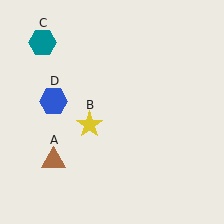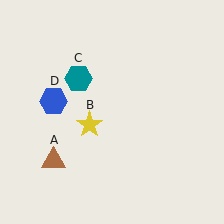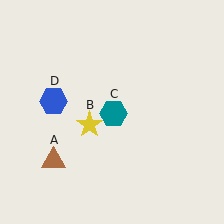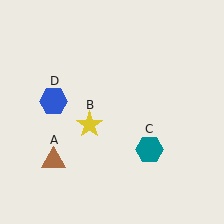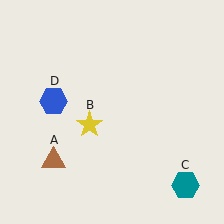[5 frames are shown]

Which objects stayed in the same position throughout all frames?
Brown triangle (object A) and yellow star (object B) and blue hexagon (object D) remained stationary.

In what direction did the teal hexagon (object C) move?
The teal hexagon (object C) moved down and to the right.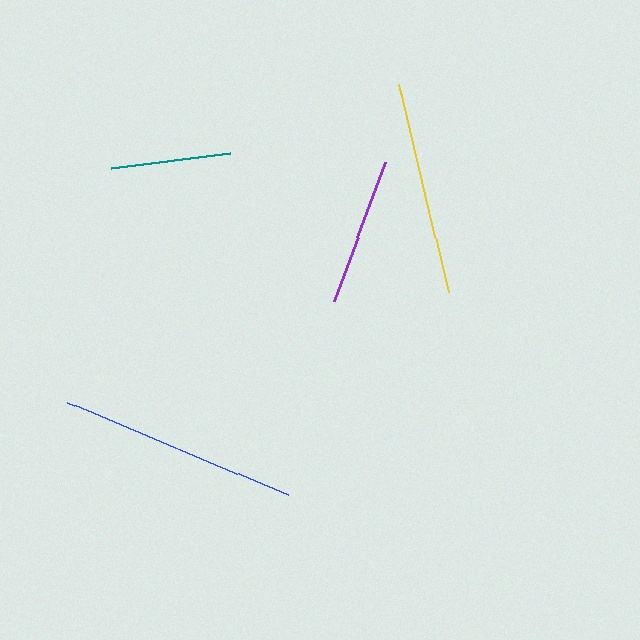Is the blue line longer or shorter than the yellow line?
The blue line is longer than the yellow line.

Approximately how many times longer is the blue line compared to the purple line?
The blue line is approximately 1.6 times the length of the purple line.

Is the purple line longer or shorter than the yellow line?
The yellow line is longer than the purple line.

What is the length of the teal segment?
The teal segment is approximately 120 pixels long.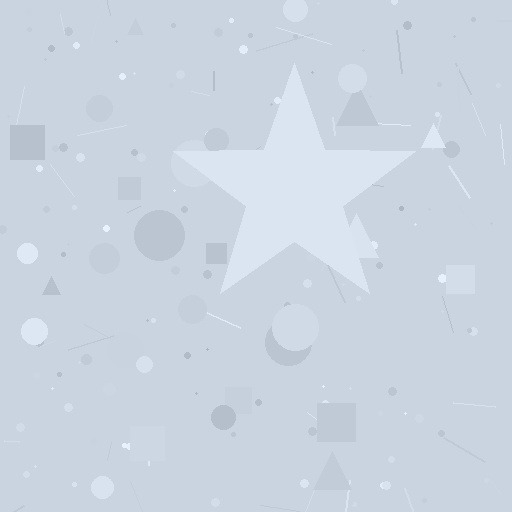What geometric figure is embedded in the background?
A star is embedded in the background.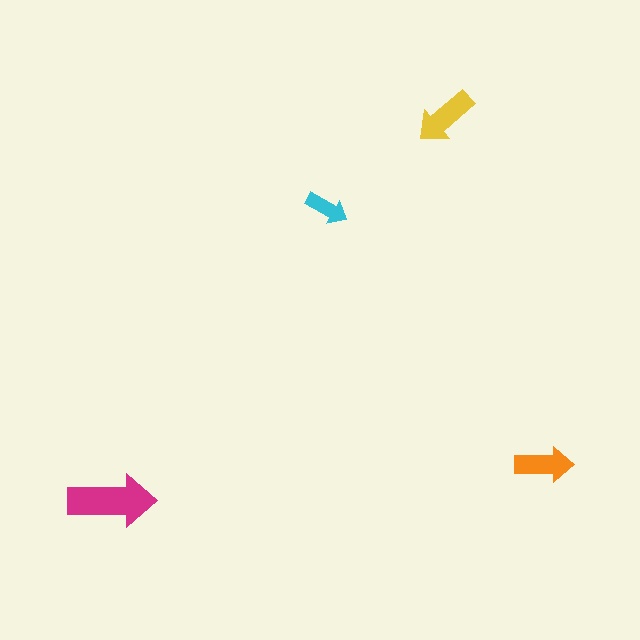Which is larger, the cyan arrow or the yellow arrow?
The yellow one.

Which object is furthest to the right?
The orange arrow is rightmost.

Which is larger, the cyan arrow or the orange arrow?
The orange one.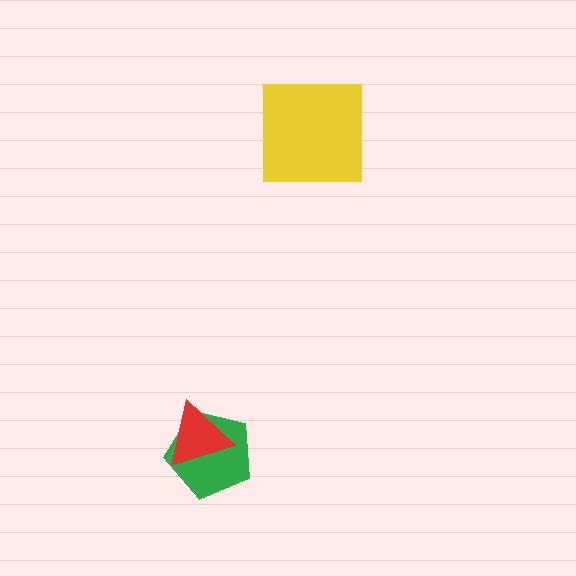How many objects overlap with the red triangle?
1 object overlaps with the red triangle.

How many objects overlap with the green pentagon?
1 object overlaps with the green pentagon.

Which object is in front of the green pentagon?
The red triangle is in front of the green pentagon.